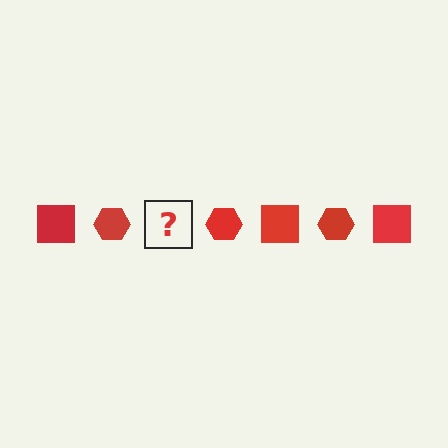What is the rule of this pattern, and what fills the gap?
The rule is that the pattern cycles through square, hexagon shapes in red. The gap should be filled with a red square.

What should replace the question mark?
The question mark should be replaced with a red square.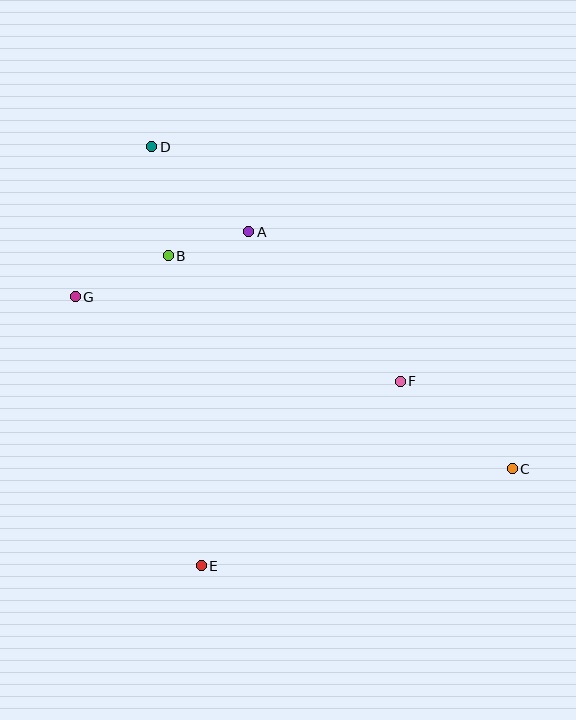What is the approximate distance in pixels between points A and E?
The distance between A and E is approximately 337 pixels.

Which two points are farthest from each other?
Points C and D are farthest from each other.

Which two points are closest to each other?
Points A and B are closest to each other.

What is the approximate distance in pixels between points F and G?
The distance between F and G is approximately 336 pixels.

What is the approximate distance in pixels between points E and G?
The distance between E and G is approximately 297 pixels.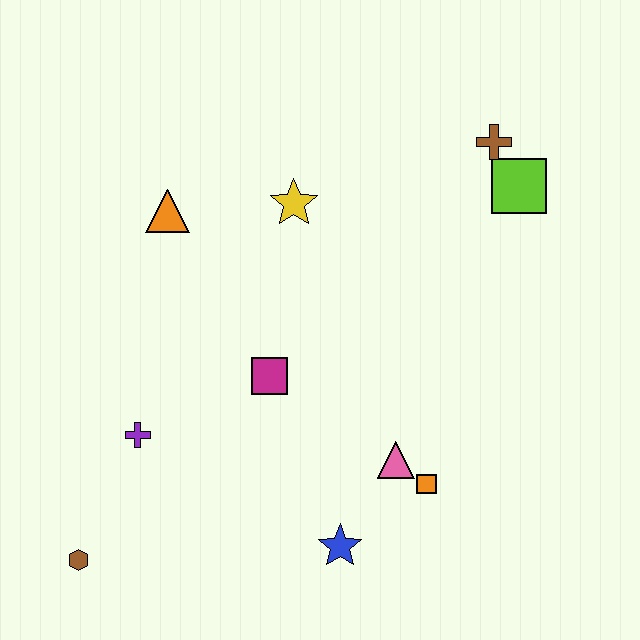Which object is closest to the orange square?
The pink triangle is closest to the orange square.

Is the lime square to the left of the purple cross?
No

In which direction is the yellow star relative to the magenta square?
The yellow star is above the magenta square.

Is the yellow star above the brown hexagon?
Yes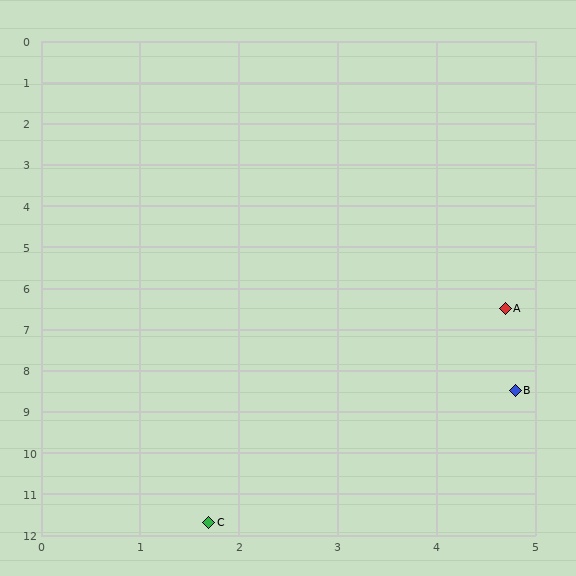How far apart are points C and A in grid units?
Points C and A are about 6.0 grid units apart.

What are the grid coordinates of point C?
Point C is at approximately (1.7, 11.7).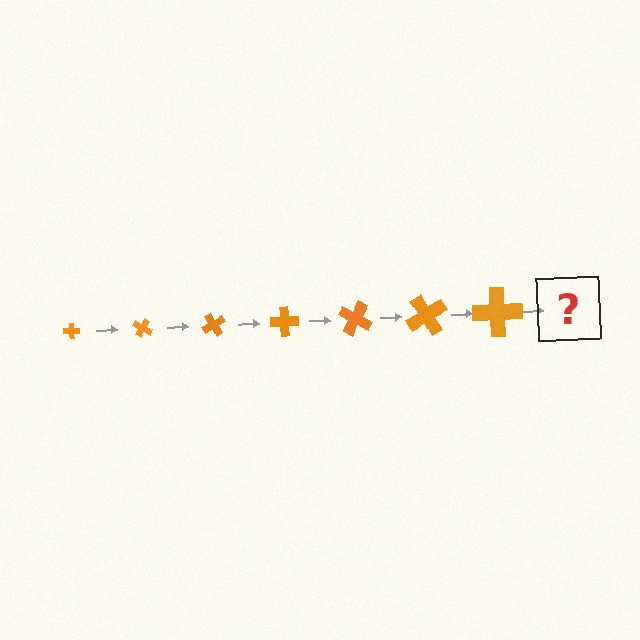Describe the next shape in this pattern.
It should be a cross, larger than the previous one and rotated 210 degrees from the start.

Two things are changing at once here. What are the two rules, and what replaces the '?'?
The two rules are that the cross grows larger each step and it rotates 30 degrees each step. The '?' should be a cross, larger than the previous one and rotated 210 degrees from the start.